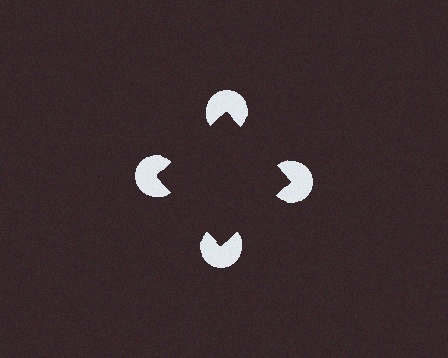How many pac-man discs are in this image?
There are 4 — one at each vertex of the illusory square.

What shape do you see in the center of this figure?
An illusory square — its edges are inferred from the aligned wedge cuts in the pac-man discs, not physically drawn.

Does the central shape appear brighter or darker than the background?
It typically appears slightly darker than the background, even though no actual brightness change is drawn.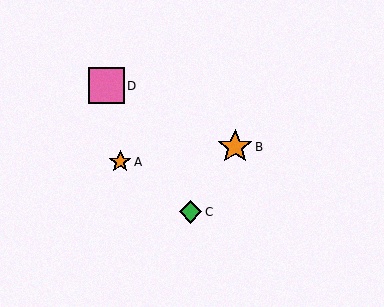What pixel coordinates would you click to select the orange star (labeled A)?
Click at (120, 162) to select the orange star A.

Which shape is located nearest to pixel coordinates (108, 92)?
The pink square (labeled D) at (107, 86) is nearest to that location.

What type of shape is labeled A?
Shape A is an orange star.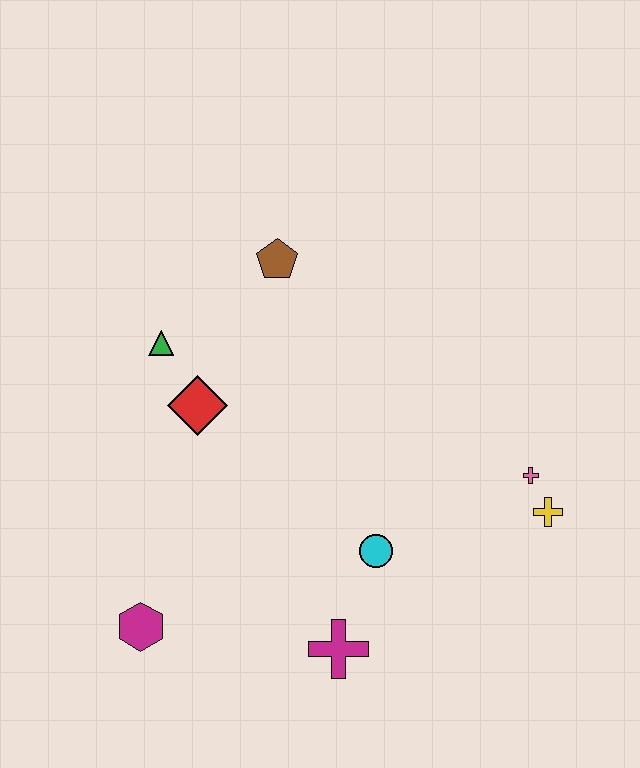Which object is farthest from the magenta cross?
The brown pentagon is farthest from the magenta cross.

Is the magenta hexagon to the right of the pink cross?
No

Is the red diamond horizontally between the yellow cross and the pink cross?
No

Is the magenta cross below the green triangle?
Yes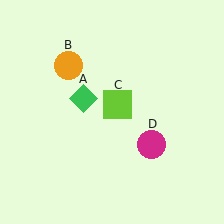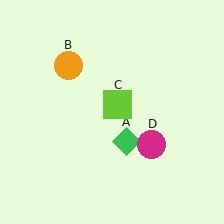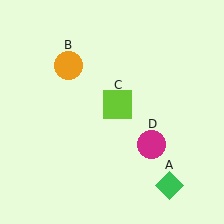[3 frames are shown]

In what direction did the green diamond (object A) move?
The green diamond (object A) moved down and to the right.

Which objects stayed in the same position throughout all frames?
Orange circle (object B) and lime square (object C) and magenta circle (object D) remained stationary.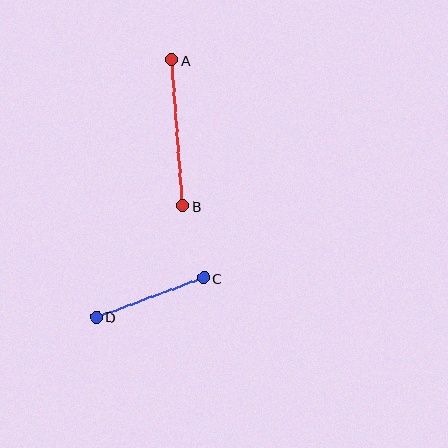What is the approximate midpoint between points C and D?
The midpoint is at approximately (150, 298) pixels.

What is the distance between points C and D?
The distance is approximately 114 pixels.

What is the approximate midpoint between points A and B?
The midpoint is at approximately (177, 133) pixels.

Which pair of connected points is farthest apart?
Points A and B are farthest apart.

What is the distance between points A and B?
The distance is approximately 146 pixels.